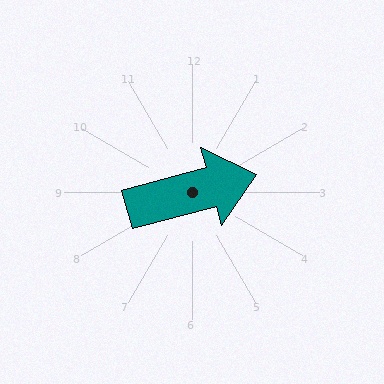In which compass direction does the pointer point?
East.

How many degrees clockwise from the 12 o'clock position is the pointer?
Approximately 75 degrees.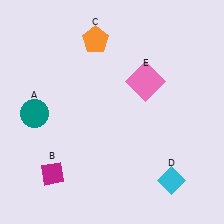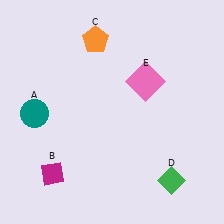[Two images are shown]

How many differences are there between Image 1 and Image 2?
There is 1 difference between the two images.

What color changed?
The diamond (D) changed from cyan in Image 1 to green in Image 2.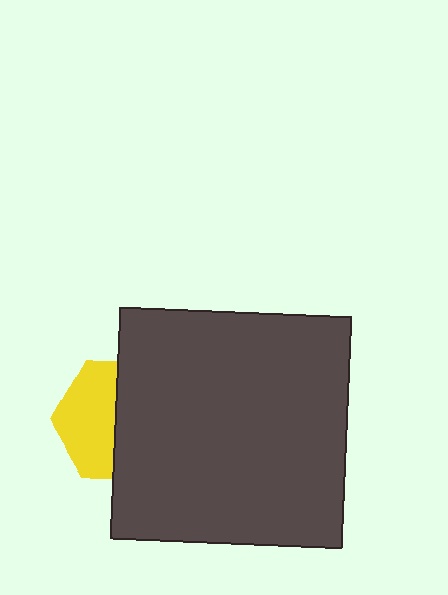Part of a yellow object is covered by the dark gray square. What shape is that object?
It is a hexagon.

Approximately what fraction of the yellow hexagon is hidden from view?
Roughly 53% of the yellow hexagon is hidden behind the dark gray square.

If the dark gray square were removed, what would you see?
You would see the complete yellow hexagon.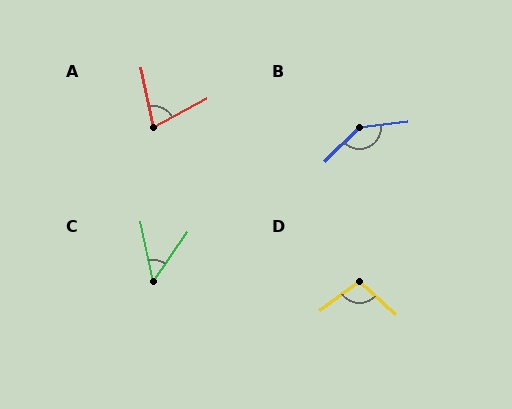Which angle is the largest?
B, at approximately 143 degrees.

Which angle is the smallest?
C, at approximately 46 degrees.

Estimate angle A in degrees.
Approximately 74 degrees.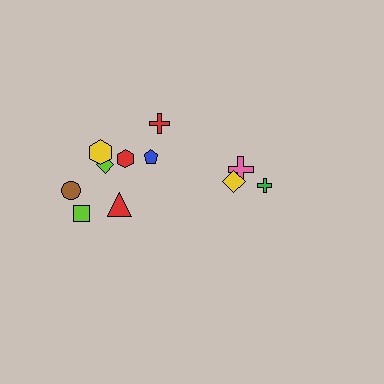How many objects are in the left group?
There are 8 objects.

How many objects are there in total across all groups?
There are 11 objects.